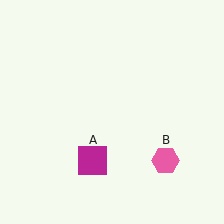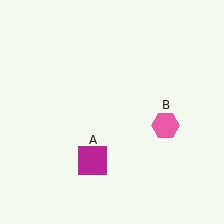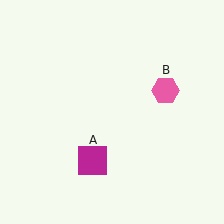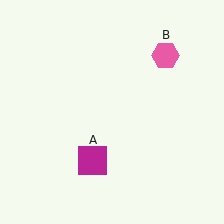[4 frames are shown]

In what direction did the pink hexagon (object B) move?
The pink hexagon (object B) moved up.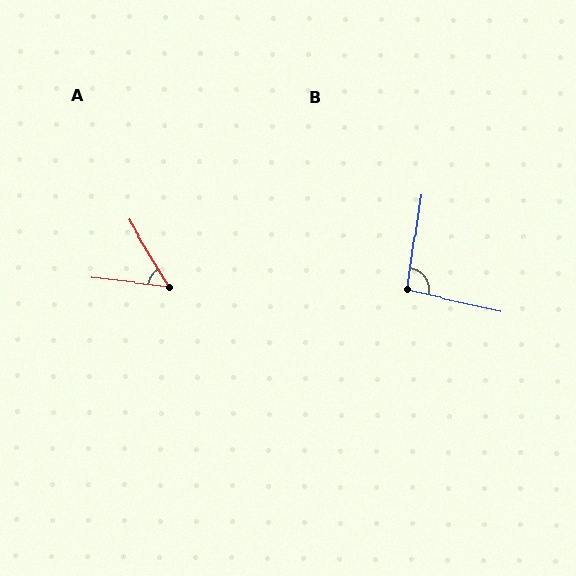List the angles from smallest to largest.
A (52°), B (94°).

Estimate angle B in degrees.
Approximately 94 degrees.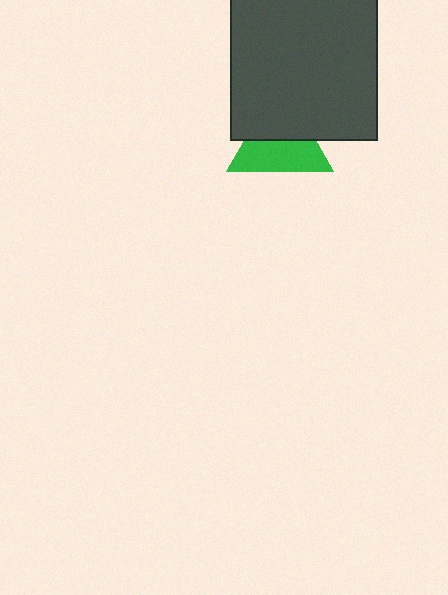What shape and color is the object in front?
The object in front is a dark gray square.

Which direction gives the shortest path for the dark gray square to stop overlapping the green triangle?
Moving up gives the shortest separation.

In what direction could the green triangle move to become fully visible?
The green triangle could move down. That would shift it out from behind the dark gray square entirely.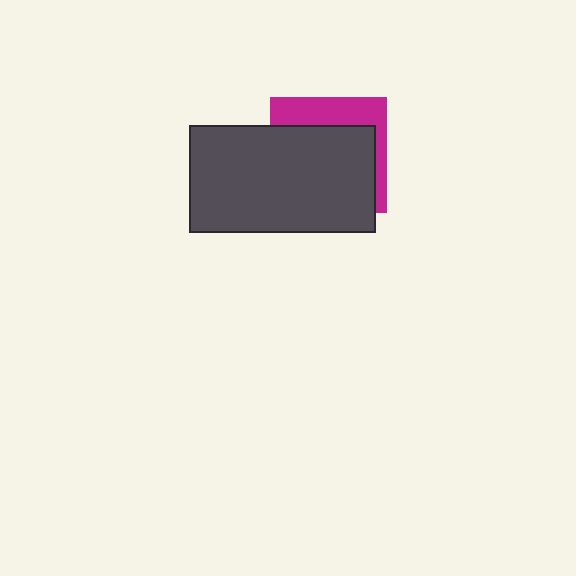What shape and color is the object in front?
The object in front is a dark gray rectangle.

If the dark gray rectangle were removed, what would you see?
You would see the complete magenta square.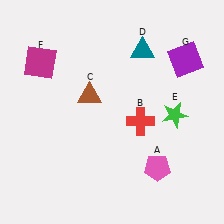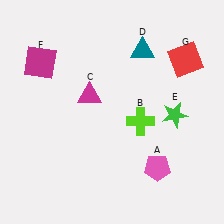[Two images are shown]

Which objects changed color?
B changed from red to lime. C changed from brown to magenta. G changed from purple to red.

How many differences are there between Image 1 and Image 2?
There are 3 differences between the two images.